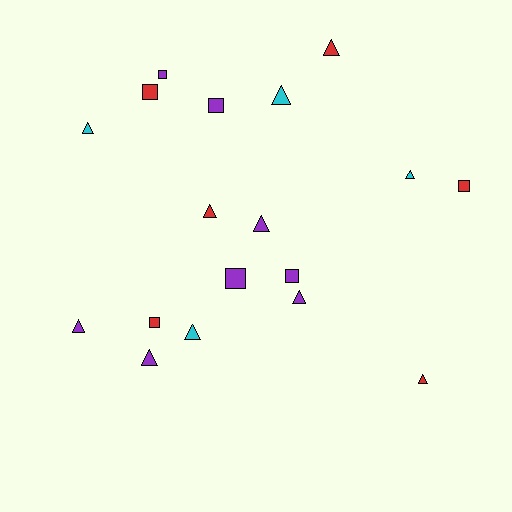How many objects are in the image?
There are 18 objects.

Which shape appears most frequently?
Triangle, with 11 objects.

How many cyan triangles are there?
There are 4 cyan triangles.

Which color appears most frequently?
Purple, with 8 objects.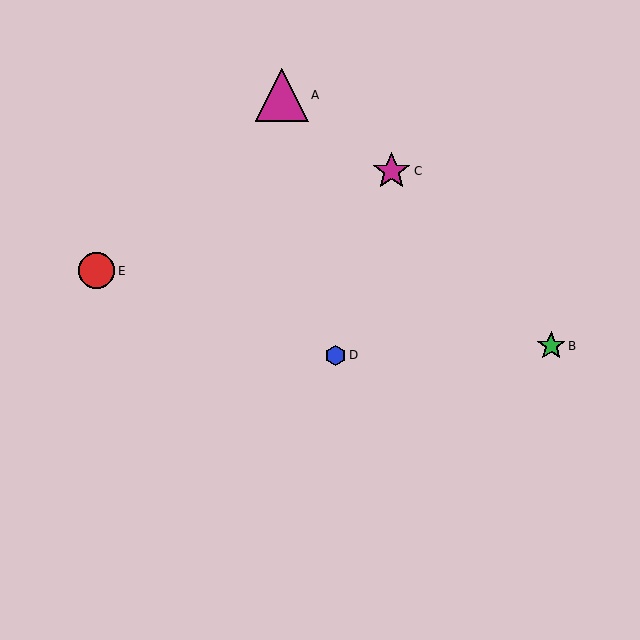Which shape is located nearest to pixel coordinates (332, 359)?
The blue hexagon (labeled D) at (336, 355) is nearest to that location.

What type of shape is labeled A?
Shape A is a magenta triangle.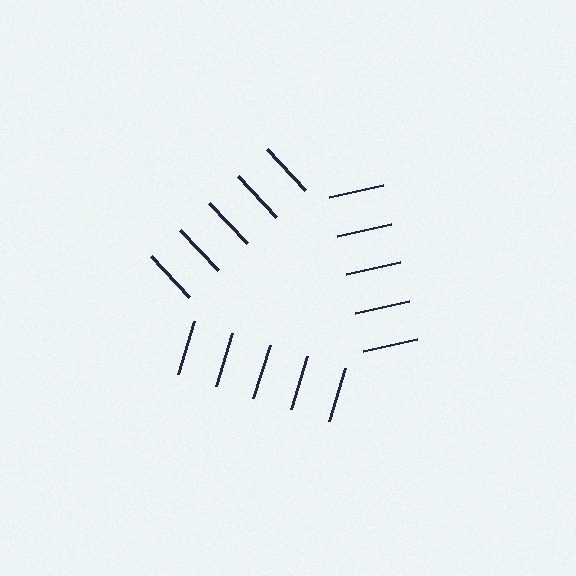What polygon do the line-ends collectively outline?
An illusory triangle — the line segments terminate on its edges but no continuous stroke is drawn.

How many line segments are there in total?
15 — 5 along each of the 3 edges.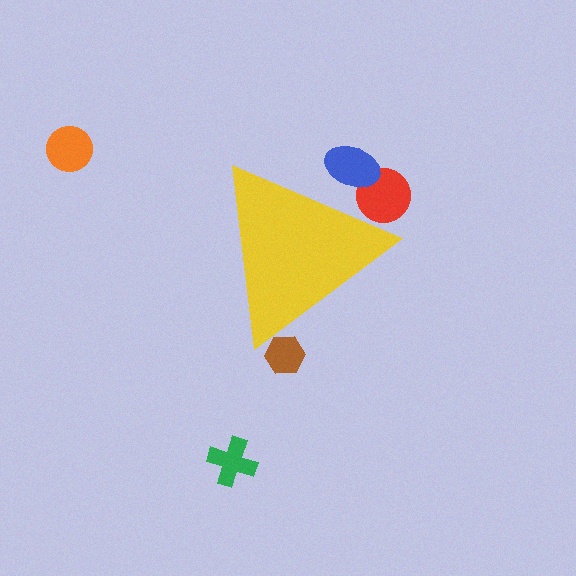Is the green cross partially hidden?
No, the green cross is fully visible.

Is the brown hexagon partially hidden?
Yes, the brown hexagon is partially hidden behind the yellow triangle.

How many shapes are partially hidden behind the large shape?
3 shapes are partially hidden.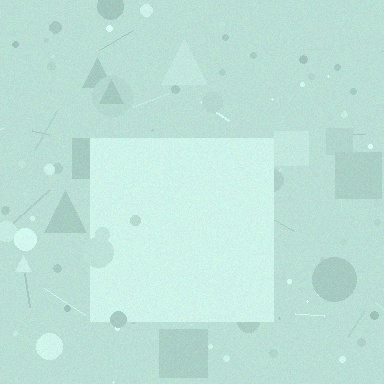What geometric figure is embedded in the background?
A square is embedded in the background.